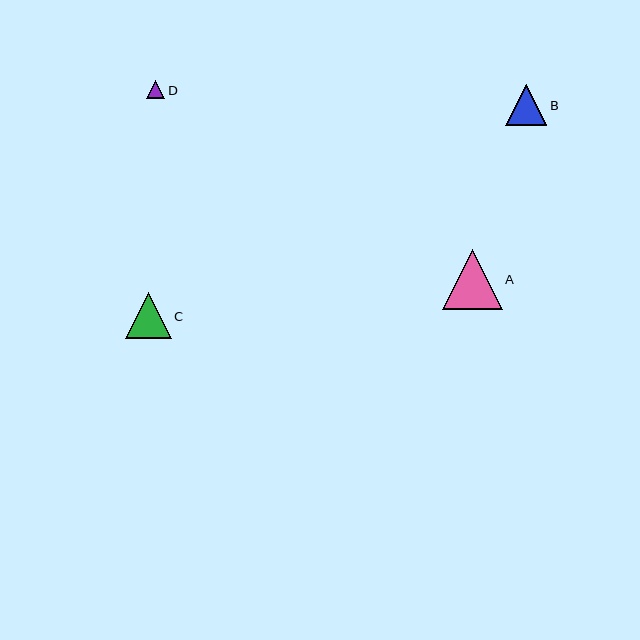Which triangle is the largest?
Triangle A is the largest with a size of approximately 60 pixels.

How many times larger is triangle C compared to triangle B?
Triangle C is approximately 1.1 times the size of triangle B.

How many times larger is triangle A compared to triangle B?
Triangle A is approximately 1.5 times the size of triangle B.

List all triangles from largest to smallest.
From largest to smallest: A, C, B, D.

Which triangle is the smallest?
Triangle D is the smallest with a size of approximately 18 pixels.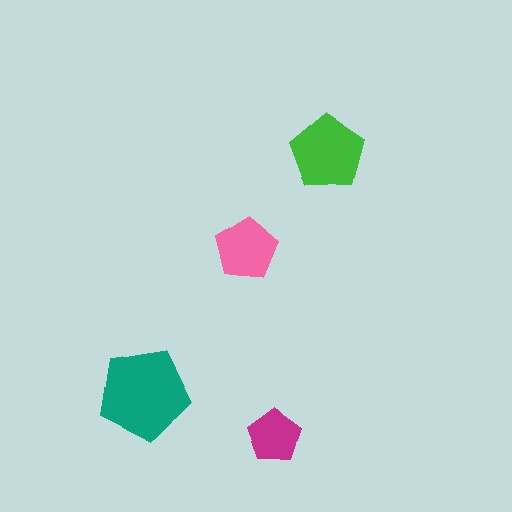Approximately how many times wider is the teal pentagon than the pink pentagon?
About 1.5 times wider.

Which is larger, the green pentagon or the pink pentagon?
The green one.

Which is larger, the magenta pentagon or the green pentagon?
The green one.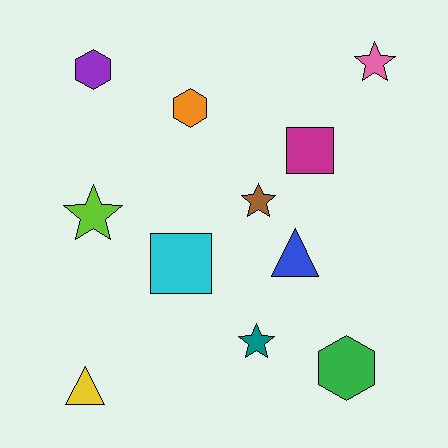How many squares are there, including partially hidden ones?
There are 2 squares.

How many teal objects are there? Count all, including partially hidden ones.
There is 1 teal object.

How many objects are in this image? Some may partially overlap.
There are 11 objects.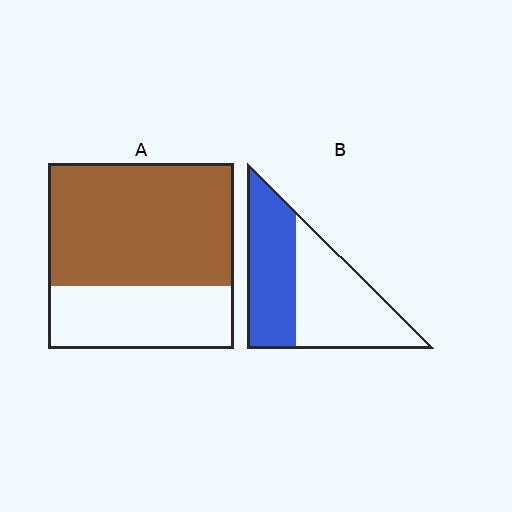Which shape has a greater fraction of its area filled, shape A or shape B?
Shape A.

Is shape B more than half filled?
No.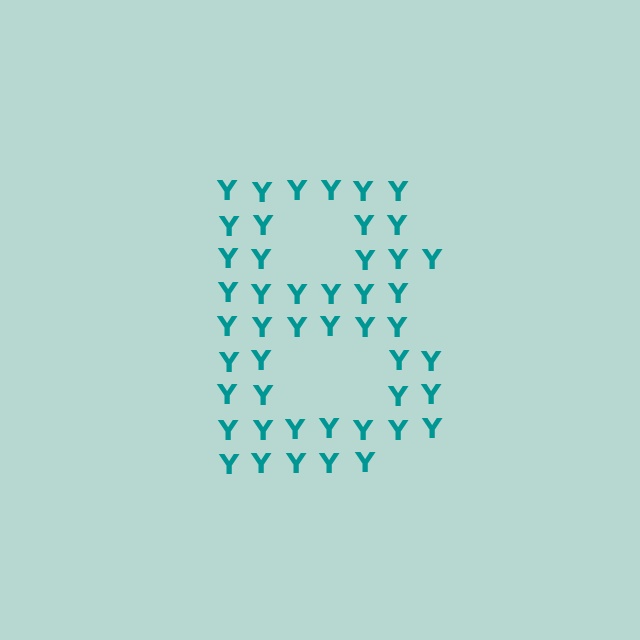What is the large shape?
The large shape is the letter B.